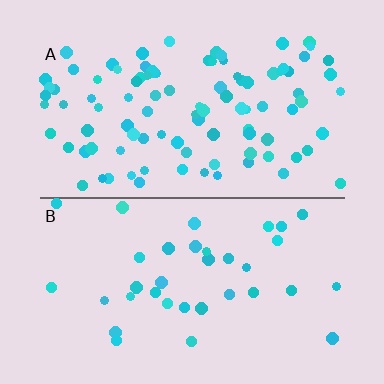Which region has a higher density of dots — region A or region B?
A (the top).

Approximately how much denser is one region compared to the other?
Approximately 2.7× — region A over region B.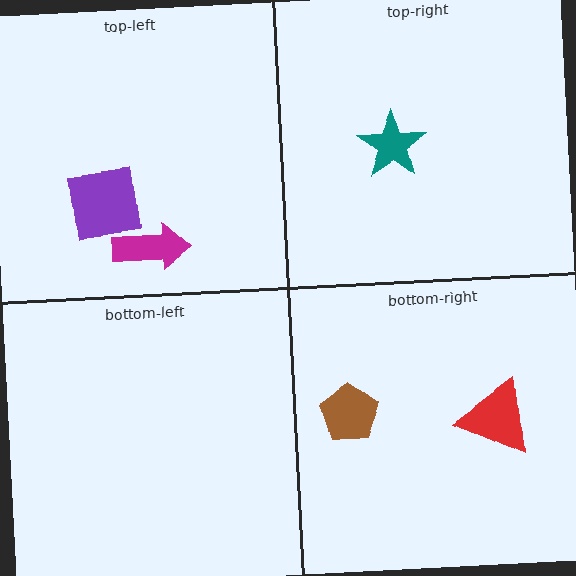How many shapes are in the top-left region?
2.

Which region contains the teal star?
The top-right region.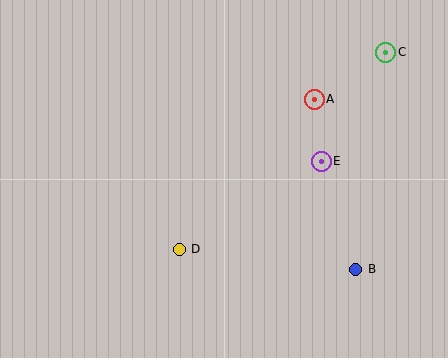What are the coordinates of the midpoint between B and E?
The midpoint between B and E is at (338, 215).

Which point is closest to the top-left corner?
Point D is closest to the top-left corner.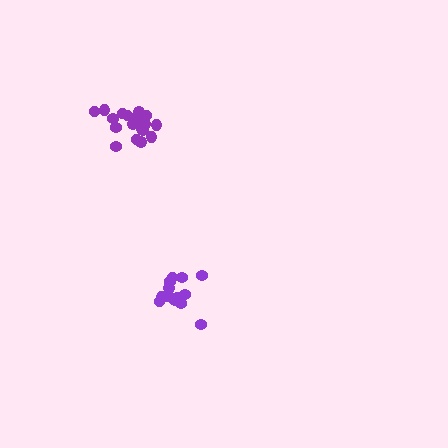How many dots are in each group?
Group 1: 14 dots, Group 2: 18 dots (32 total).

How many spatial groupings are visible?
There are 2 spatial groupings.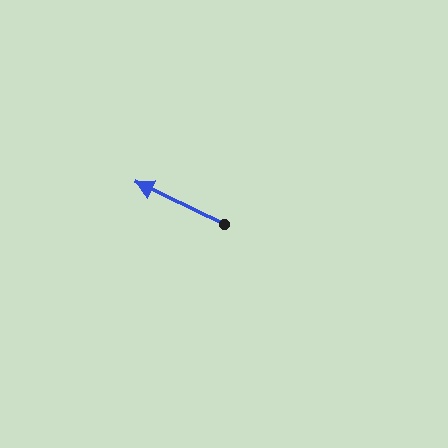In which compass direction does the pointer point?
Northwest.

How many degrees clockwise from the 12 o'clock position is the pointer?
Approximately 296 degrees.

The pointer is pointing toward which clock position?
Roughly 10 o'clock.